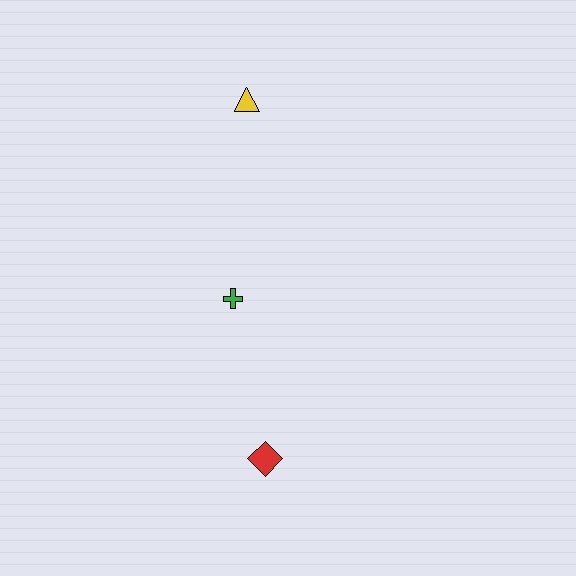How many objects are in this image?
There are 3 objects.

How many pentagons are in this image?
There are no pentagons.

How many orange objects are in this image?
There are no orange objects.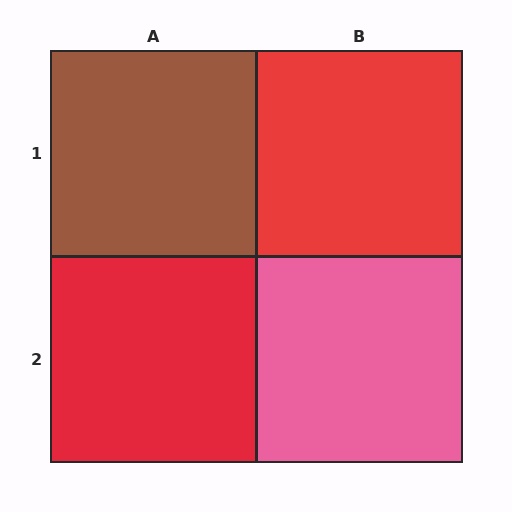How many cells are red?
2 cells are red.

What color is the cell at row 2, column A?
Red.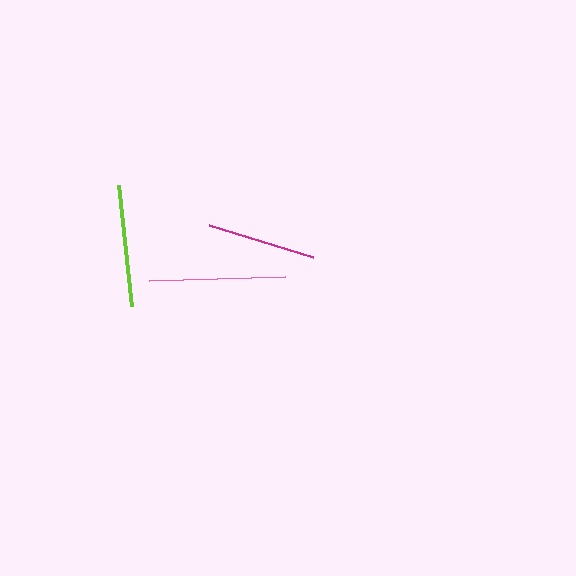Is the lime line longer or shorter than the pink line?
The pink line is longer than the lime line.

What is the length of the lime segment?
The lime segment is approximately 122 pixels long.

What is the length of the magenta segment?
The magenta segment is approximately 109 pixels long.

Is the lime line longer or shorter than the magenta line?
The lime line is longer than the magenta line.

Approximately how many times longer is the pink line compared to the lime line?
The pink line is approximately 1.1 times the length of the lime line.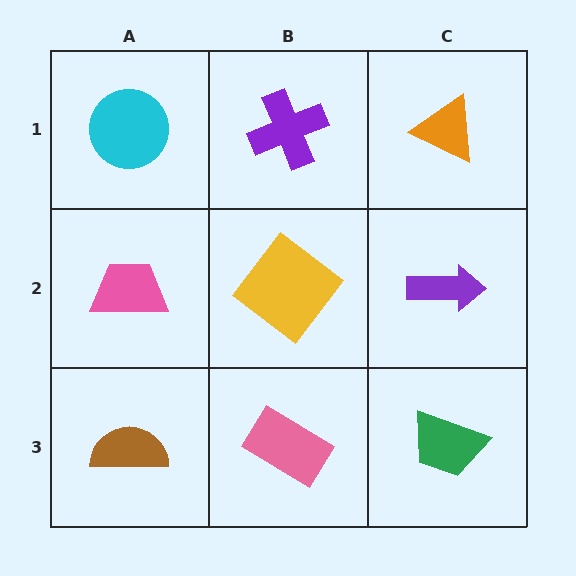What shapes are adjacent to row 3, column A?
A pink trapezoid (row 2, column A), a pink rectangle (row 3, column B).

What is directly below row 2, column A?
A brown semicircle.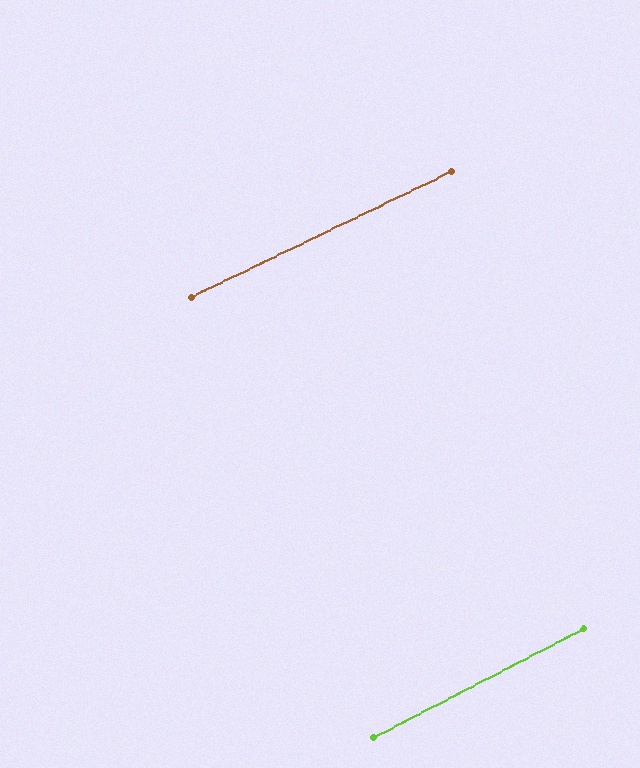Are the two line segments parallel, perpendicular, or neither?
Parallel — their directions differ by only 1.4°.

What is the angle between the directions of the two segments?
Approximately 1 degree.